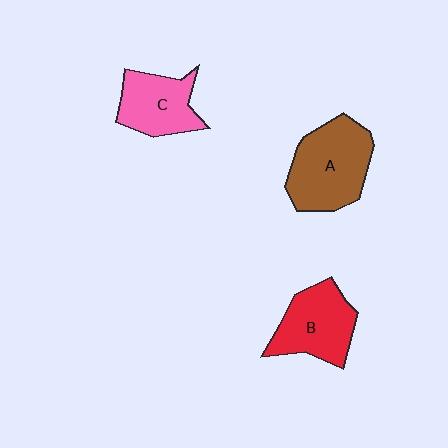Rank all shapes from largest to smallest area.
From largest to smallest: A (brown), B (red), C (pink).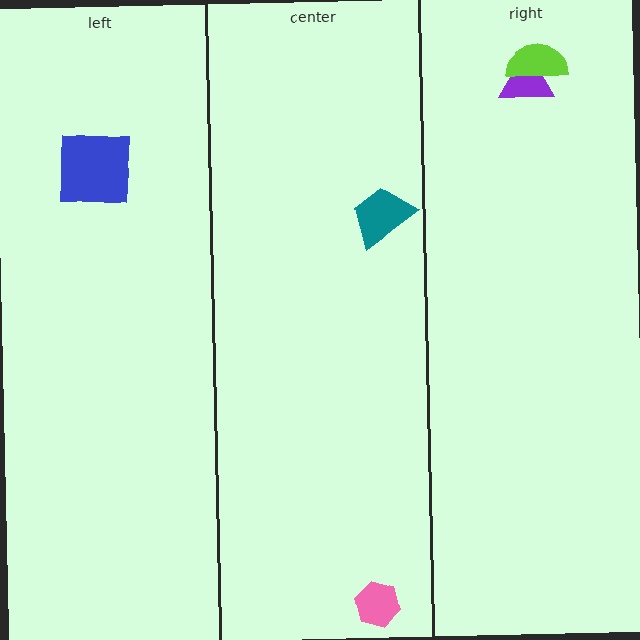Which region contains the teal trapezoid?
The center region.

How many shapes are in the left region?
1.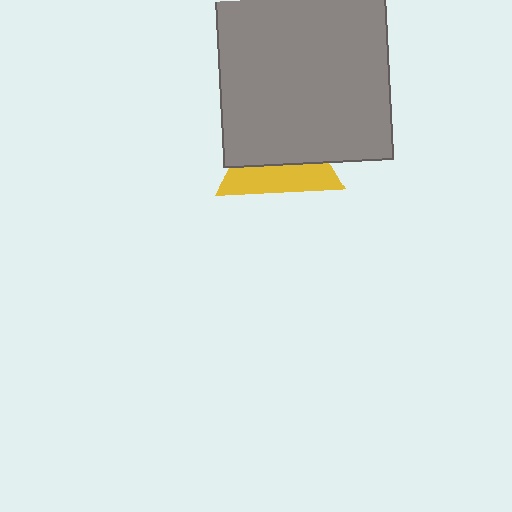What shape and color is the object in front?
The object in front is a gray square.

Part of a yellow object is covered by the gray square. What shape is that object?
It is a triangle.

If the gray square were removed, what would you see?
You would see the complete yellow triangle.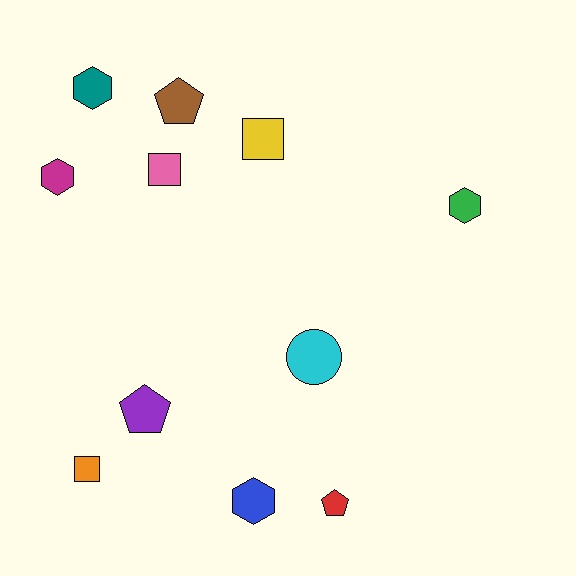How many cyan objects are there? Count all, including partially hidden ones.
There is 1 cyan object.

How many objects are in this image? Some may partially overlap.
There are 11 objects.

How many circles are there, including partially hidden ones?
There is 1 circle.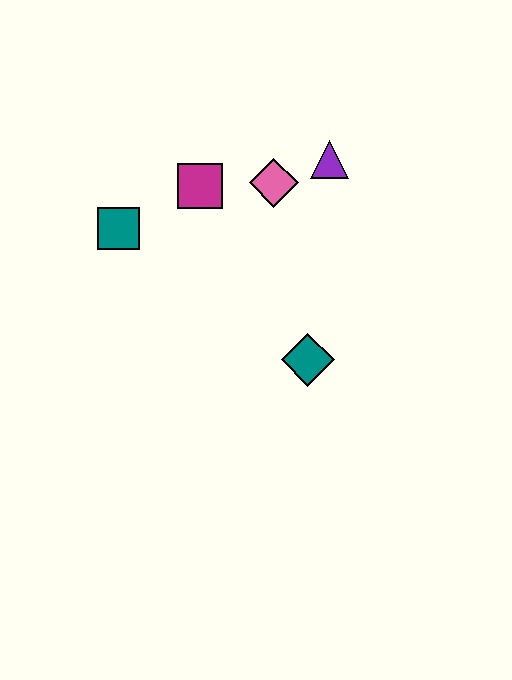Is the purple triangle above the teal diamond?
Yes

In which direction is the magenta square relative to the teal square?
The magenta square is to the right of the teal square.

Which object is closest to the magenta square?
The pink diamond is closest to the magenta square.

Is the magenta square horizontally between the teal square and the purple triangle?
Yes